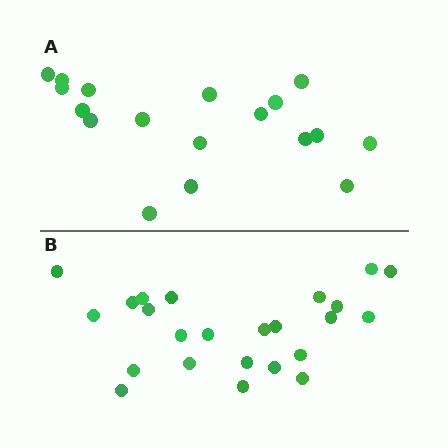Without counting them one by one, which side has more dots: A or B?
Region B (the bottom region) has more dots.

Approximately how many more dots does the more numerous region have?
Region B has about 6 more dots than region A.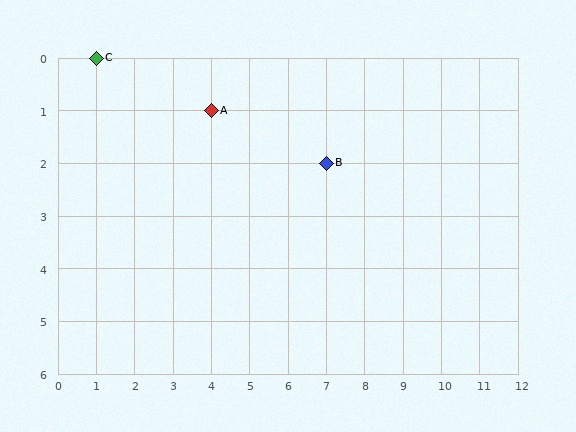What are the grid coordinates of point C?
Point C is at grid coordinates (1, 0).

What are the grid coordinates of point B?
Point B is at grid coordinates (7, 2).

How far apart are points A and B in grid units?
Points A and B are 3 columns and 1 row apart (about 3.2 grid units diagonally).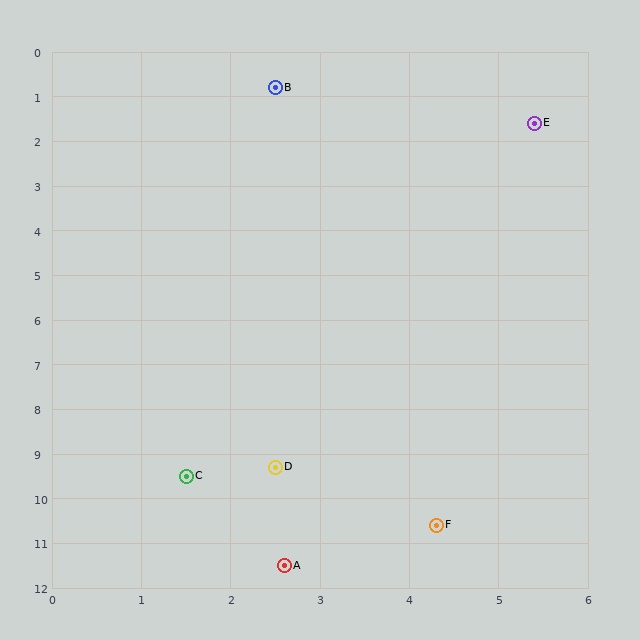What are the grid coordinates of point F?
Point F is at approximately (4.3, 10.6).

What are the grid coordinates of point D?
Point D is at approximately (2.5, 9.3).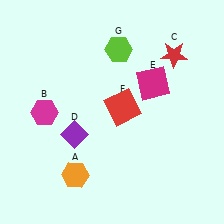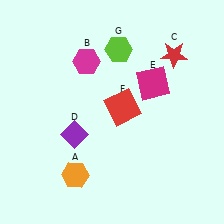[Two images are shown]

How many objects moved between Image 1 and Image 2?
1 object moved between the two images.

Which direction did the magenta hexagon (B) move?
The magenta hexagon (B) moved up.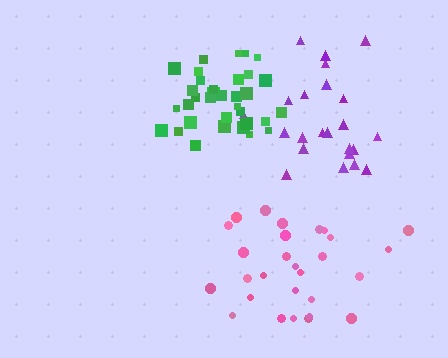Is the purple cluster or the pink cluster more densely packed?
Purple.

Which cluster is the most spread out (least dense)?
Pink.